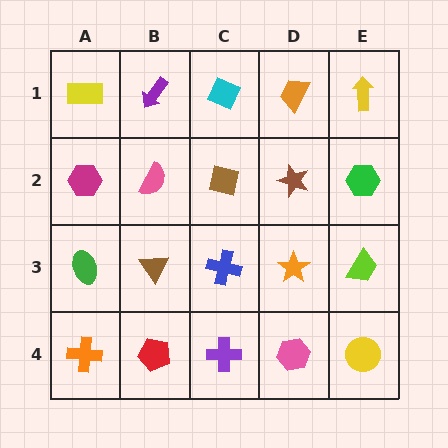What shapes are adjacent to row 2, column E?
A yellow arrow (row 1, column E), a lime trapezoid (row 3, column E), a brown star (row 2, column D).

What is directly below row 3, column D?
A pink hexagon.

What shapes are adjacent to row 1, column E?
A green hexagon (row 2, column E), an orange trapezoid (row 1, column D).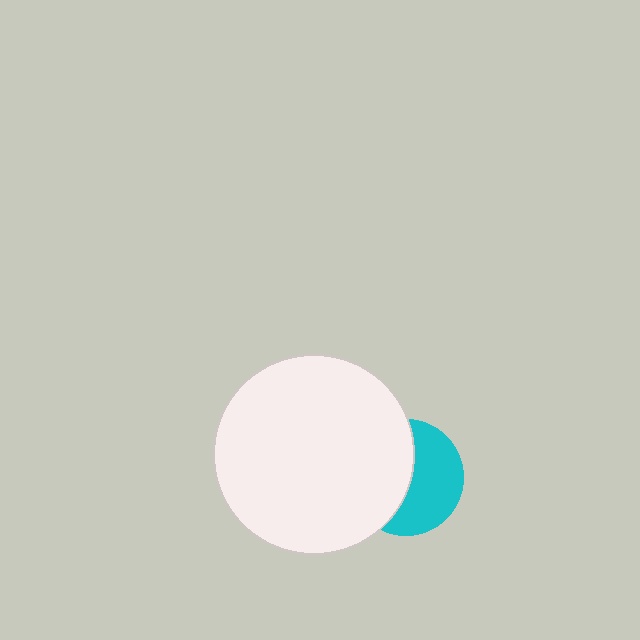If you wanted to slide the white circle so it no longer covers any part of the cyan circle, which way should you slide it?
Slide it left — that is the most direct way to separate the two shapes.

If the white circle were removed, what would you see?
You would see the complete cyan circle.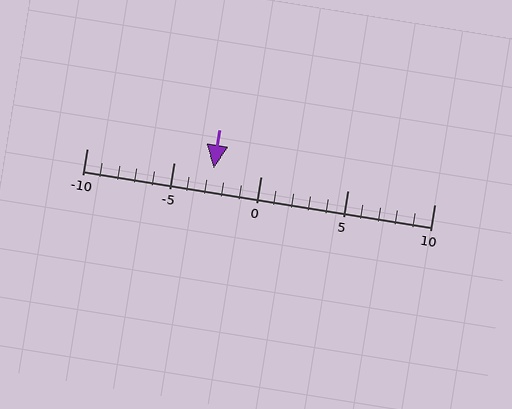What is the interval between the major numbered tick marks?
The major tick marks are spaced 5 units apart.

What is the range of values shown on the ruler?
The ruler shows values from -10 to 10.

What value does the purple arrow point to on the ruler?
The purple arrow points to approximately -3.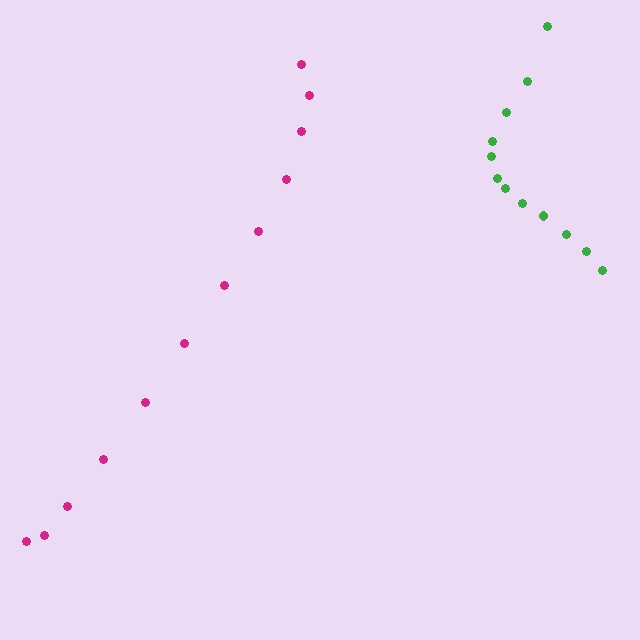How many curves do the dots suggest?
There are 2 distinct paths.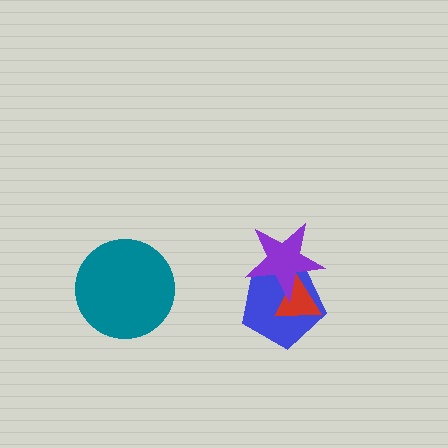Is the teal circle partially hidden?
No, no other shape covers it.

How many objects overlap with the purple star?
2 objects overlap with the purple star.